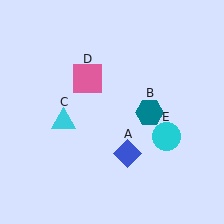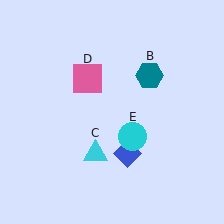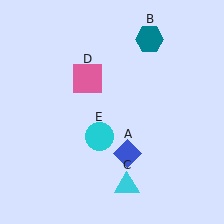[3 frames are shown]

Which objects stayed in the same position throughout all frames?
Blue diamond (object A) and pink square (object D) remained stationary.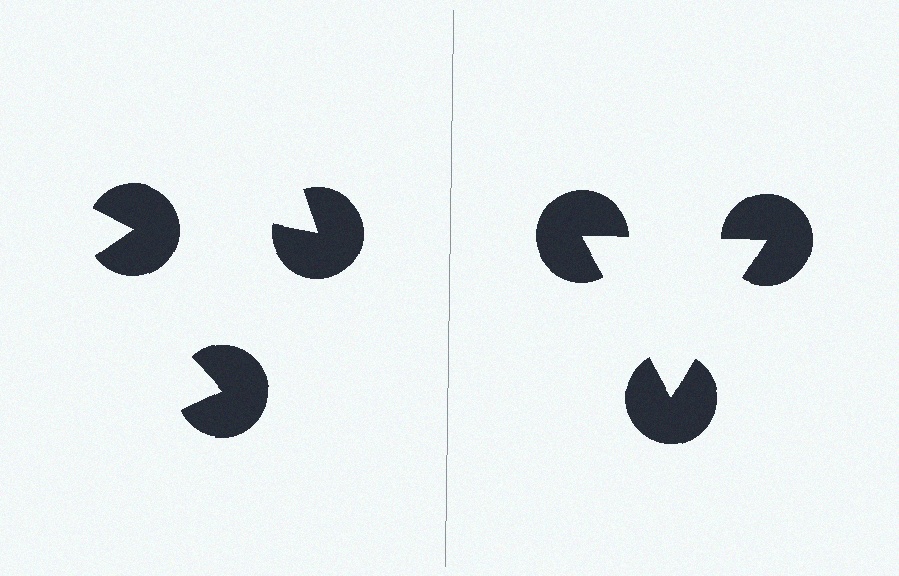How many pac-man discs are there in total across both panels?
6 — 3 on each side.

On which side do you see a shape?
An illusory triangle appears on the right side. On the left side the wedge cuts are rotated, so no coherent shape forms.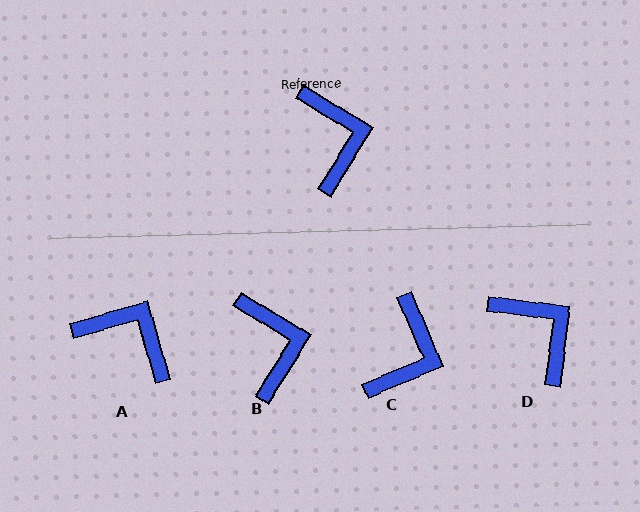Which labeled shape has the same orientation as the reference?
B.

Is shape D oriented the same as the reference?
No, it is off by about 24 degrees.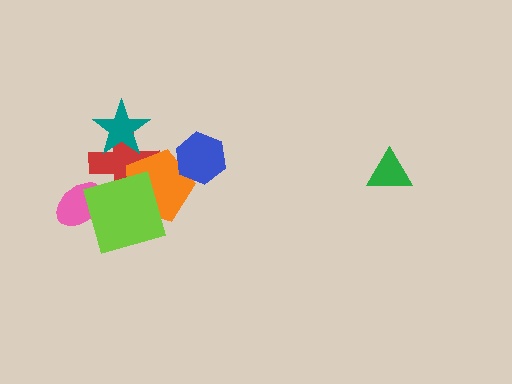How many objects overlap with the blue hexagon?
1 object overlaps with the blue hexagon.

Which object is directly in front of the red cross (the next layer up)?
The orange pentagon is directly in front of the red cross.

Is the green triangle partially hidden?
No, no other shape covers it.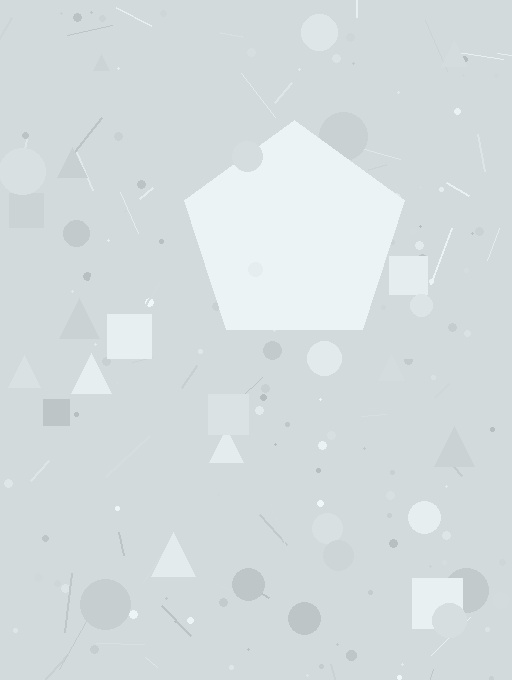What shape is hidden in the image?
A pentagon is hidden in the image.